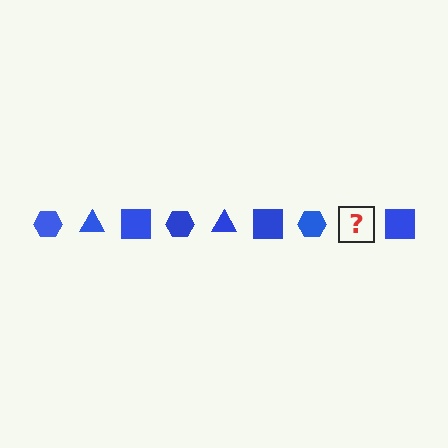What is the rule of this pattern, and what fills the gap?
The rule is that the pattern cycles through hexagon, triangle, square shapes in blue. The gap should be filled with a blue triangle.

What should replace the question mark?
The question mark should be replaced with a blue triangle.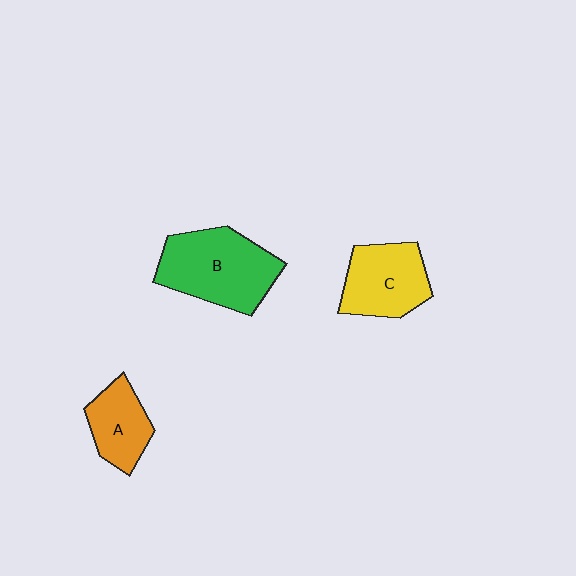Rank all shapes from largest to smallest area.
From largest to smallest: B (green), C (yellow), A (orange).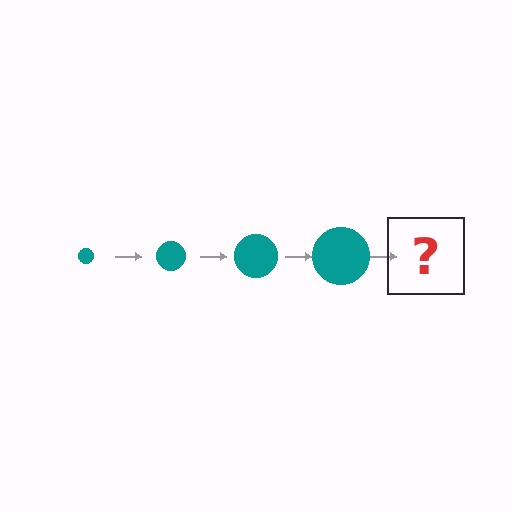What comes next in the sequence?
The next element should be a teal circle, larger than the previous one.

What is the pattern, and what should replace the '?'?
The pattern is that the circle gets progressively larger each step. The '?' should be a teal circle, larger than the previous one.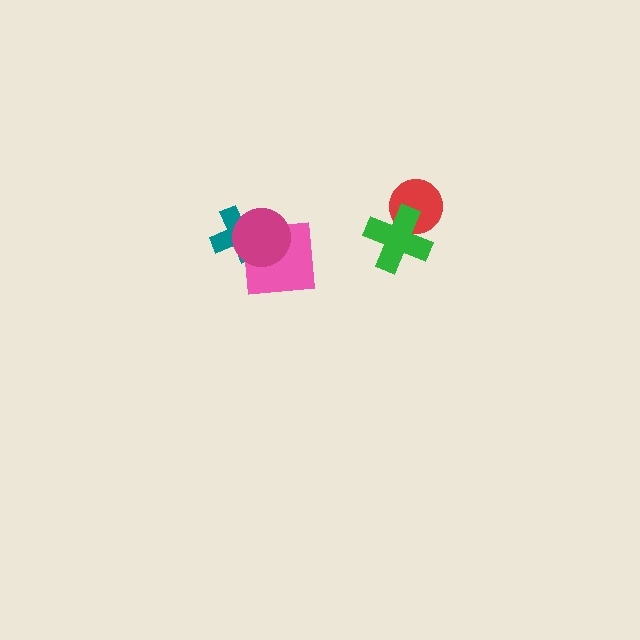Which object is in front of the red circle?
The green cross is in front of the red circle.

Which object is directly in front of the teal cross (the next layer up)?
The pink square is directly in front of the teal cross.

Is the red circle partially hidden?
Yes, it is partially covered by another shape.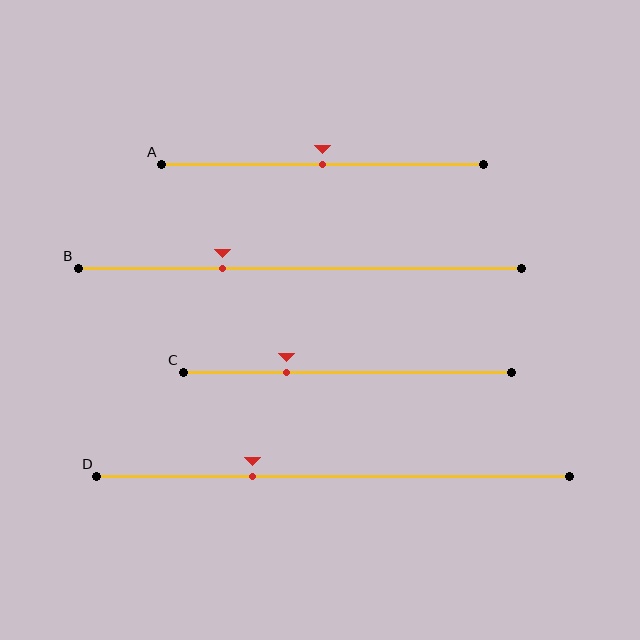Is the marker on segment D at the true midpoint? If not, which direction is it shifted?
No, the marker on segment D is shifted to the left by about 17% of the segment length.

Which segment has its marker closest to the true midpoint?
Segment A has its marker closest to the true midpoint.